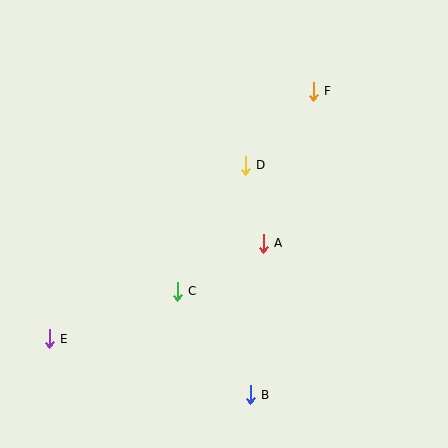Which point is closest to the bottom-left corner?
Point E is closest to the bottom-left corner.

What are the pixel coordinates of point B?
Point B is at (250, 395).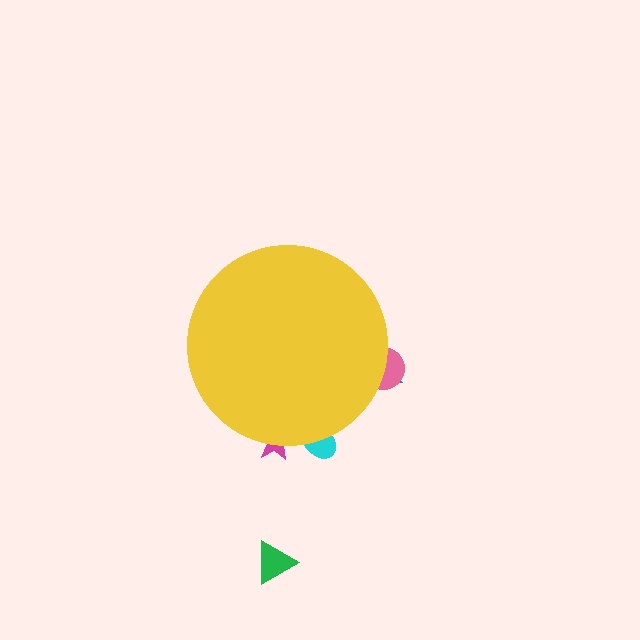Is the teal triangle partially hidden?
Yes, the teal triangle is partially hidden behind the yellow circle.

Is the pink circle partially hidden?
Yes, the pink circle is partially hidden behind the yellow circle.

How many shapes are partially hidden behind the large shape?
4 shapes are partially hidden.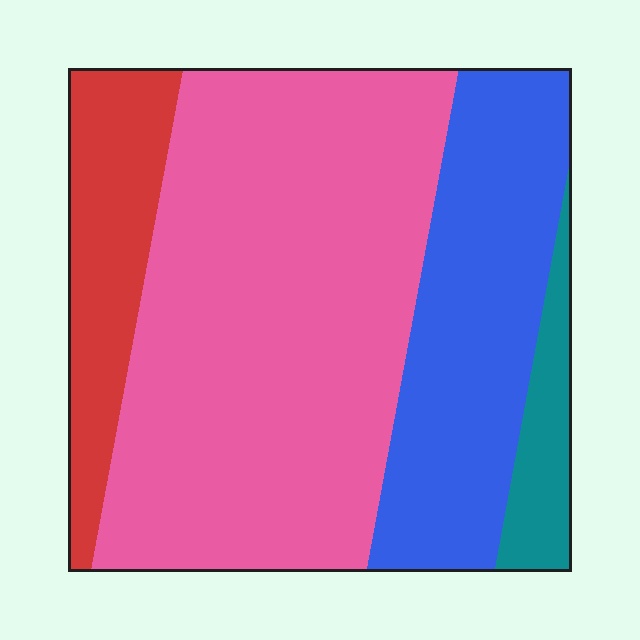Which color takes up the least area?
Teal, at roughly 5%.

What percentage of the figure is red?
Red covers about 15% of the figure.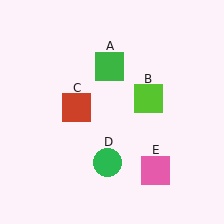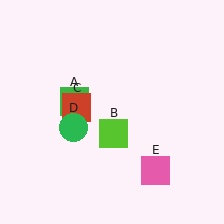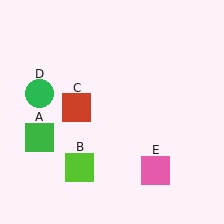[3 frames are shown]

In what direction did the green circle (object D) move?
The green circle (object D) moved up and to the left.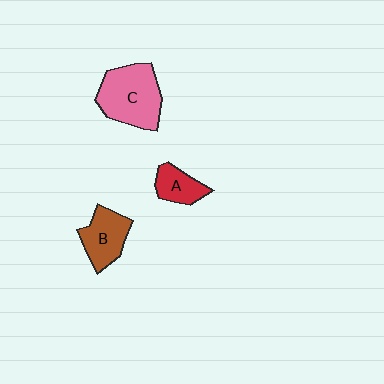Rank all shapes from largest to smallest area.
From largest to smallest: C (pink), B (brown), A (red).